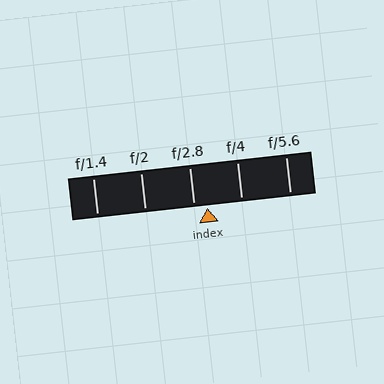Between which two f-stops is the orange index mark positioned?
The index mark is between f/2.8 and f/4.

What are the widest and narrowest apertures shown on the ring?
The widest aperture shown is f/1.4 and the narrowest is f/5.6.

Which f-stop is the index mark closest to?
The index mark is closest to f/2.8.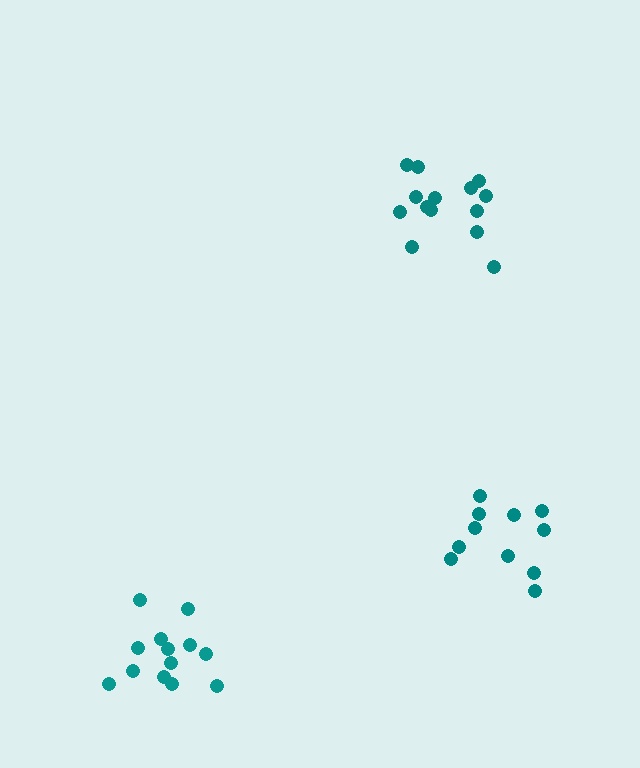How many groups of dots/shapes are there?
There are 3 groups.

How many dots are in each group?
Group 1: 14 dots, Group 2: 13 dots, Group 3: 11 dots (38 total).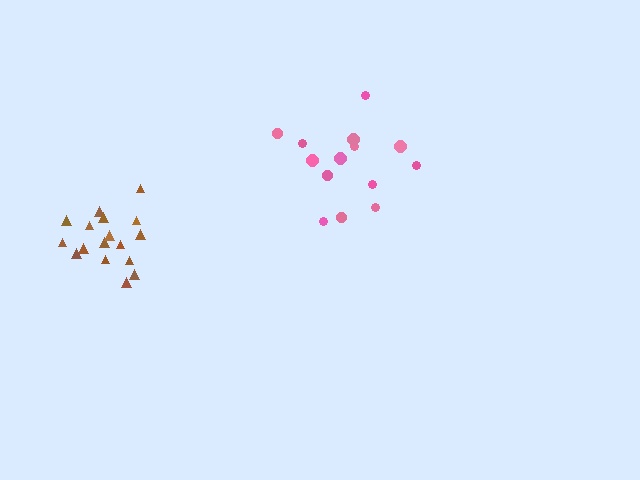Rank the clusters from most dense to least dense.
brown, pink.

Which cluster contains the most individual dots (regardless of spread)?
Brown (17).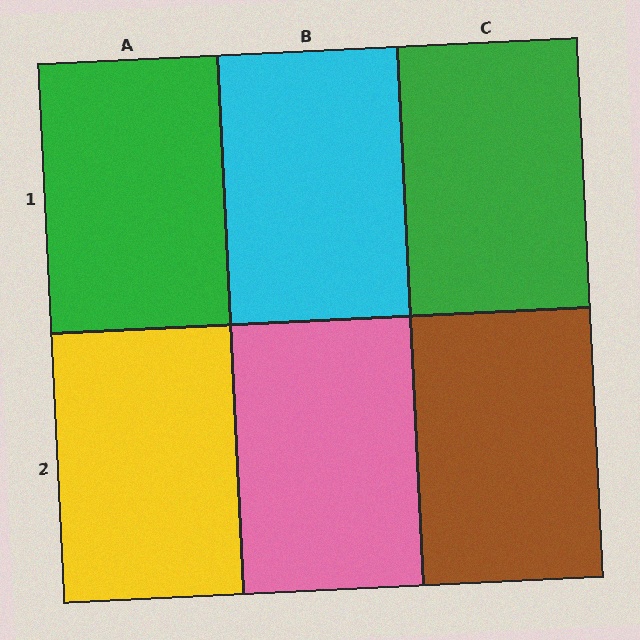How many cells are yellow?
1 cell is yellow.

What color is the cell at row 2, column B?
Pink.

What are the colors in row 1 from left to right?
Green, cyan, green.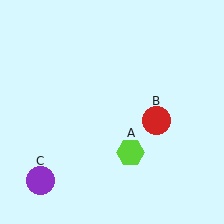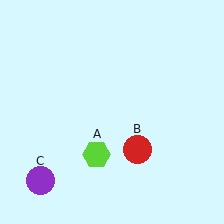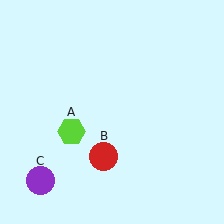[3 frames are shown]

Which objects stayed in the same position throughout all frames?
Purple circle (object C) remained stationary.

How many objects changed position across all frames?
2 objects changed position: lime hexagon (object A), red circle (object B).